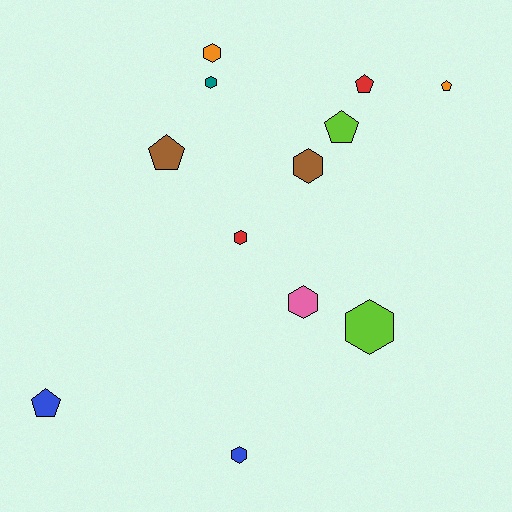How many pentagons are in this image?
There are 5 pentagons.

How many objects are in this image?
There are 12 objects.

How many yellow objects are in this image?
There are no yellow objects.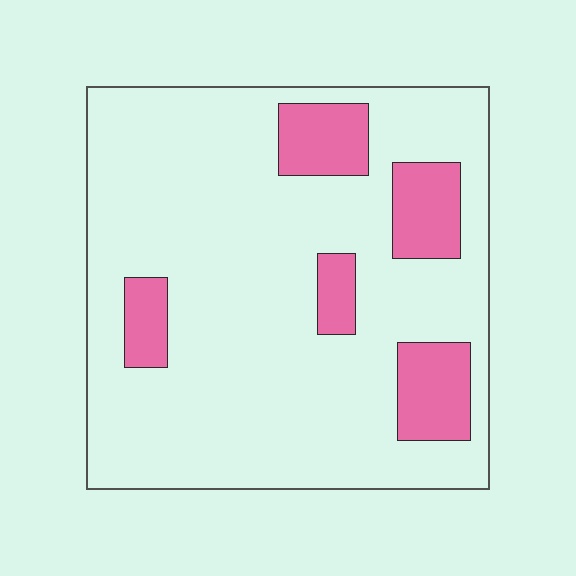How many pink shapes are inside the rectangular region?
5.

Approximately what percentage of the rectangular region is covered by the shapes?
Approximately 15%.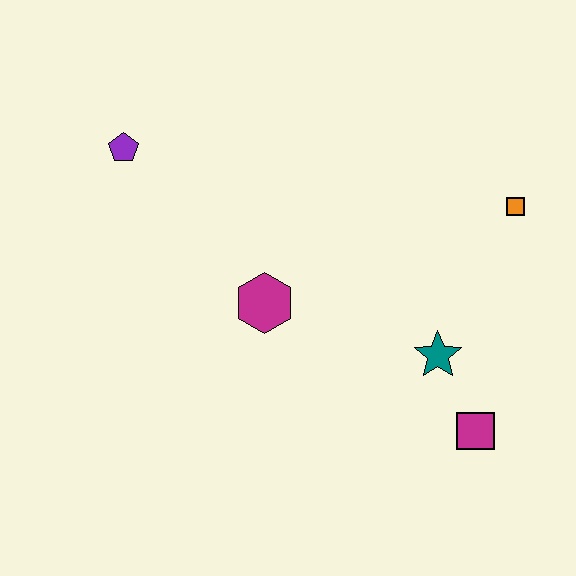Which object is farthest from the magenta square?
The purple pentagon is farthest from the magenta square.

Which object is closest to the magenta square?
The teal star is closest to the magenta square.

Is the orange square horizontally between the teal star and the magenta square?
No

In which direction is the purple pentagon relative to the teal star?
The purple pentagon is to the left of the teal star.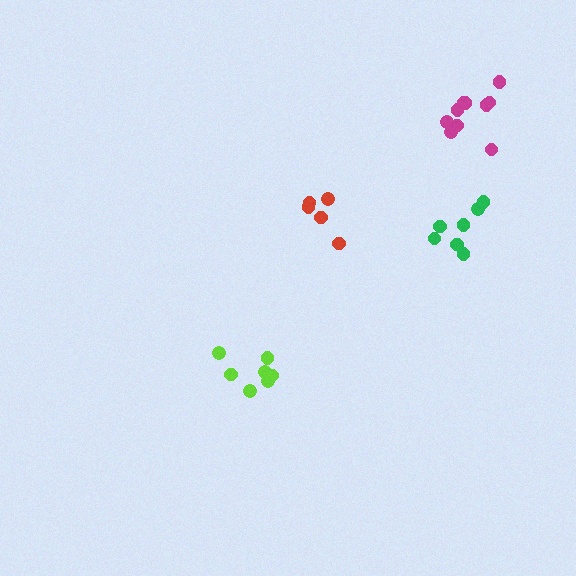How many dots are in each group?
Group 1: 5 dots, Group 2: 10 dots, Group 3: 7 dots, Group 4: 7 dots (29 total).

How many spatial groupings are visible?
There are 4 spatial groupings.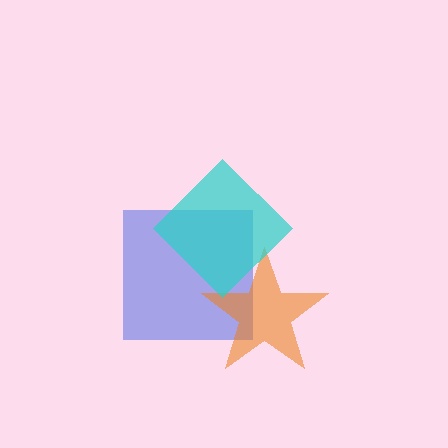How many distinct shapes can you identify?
There are 3 distinct shapes: a blue square, an orange star, a cyan diamond.